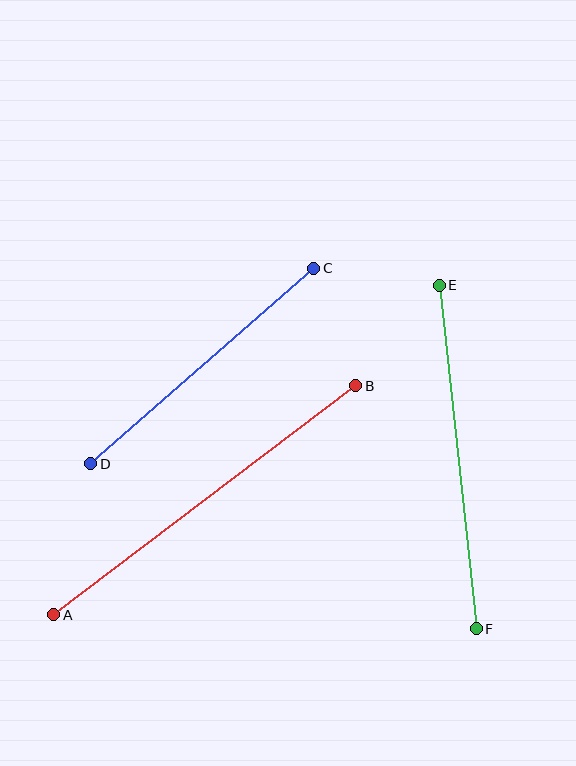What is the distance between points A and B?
The distance is approximately 379 pixels.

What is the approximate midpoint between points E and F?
The midpoint is at approximately (458, 457) pixels.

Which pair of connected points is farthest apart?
Points A and B are farthest apart.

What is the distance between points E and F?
The distance is approximately 346 pixels.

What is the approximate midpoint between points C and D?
The midpoint is at approximately (202, 366) pixels.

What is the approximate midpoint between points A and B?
The midpoint is at approximately (205, 500) pixels.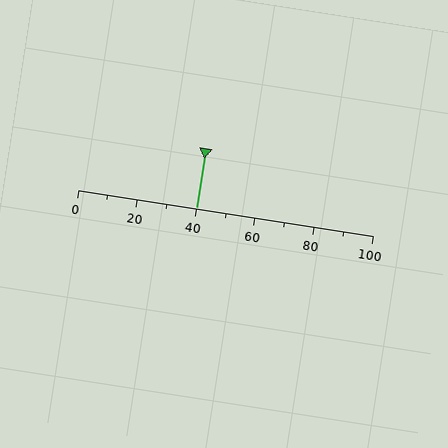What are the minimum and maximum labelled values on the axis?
The axis runs from 0 to 100.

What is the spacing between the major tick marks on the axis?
The major ticks are spaced 20 apart.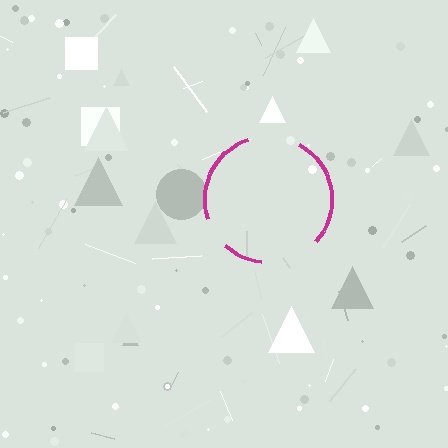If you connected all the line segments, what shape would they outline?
They would outline a circle.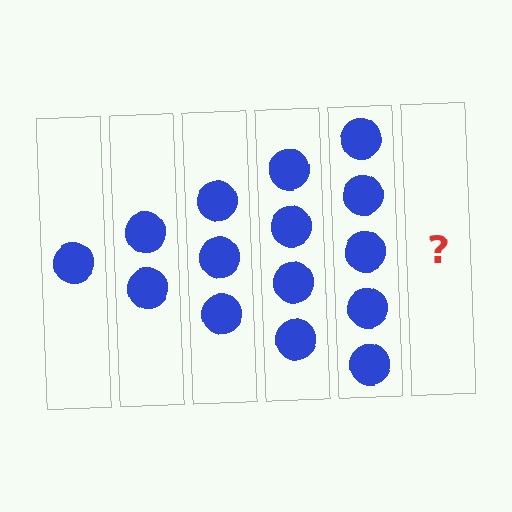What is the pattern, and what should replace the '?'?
The pattern is that each step adds one more circle. The '?' should be 6 circles.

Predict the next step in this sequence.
The next step is 6 circles.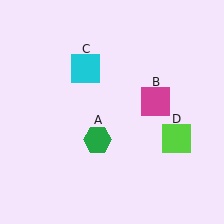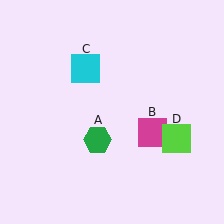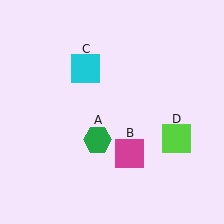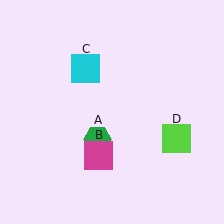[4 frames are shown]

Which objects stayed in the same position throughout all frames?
Green hexagon (object A) and cyan square (object C) and lime square (object D) remained stationary.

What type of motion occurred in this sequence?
The magenta square (object B) rotated clockwise around the center of the scene.